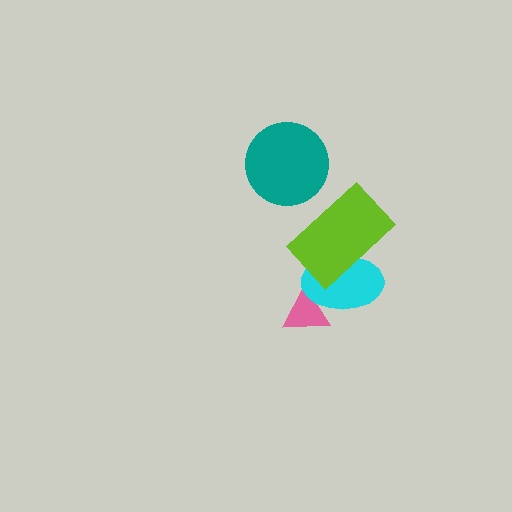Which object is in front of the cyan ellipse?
The lime rectangle is in front of the cyan ellipse.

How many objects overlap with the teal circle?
0 objects overlap with the teal circle.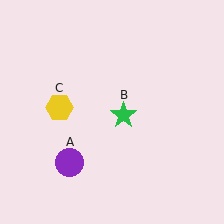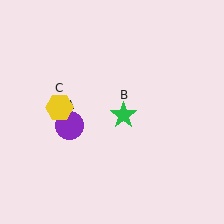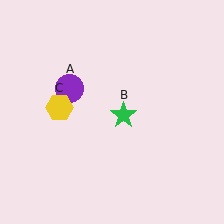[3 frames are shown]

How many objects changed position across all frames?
1 object changed position: purple circle (object A).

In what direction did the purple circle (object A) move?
The purple circle (object A) moved up.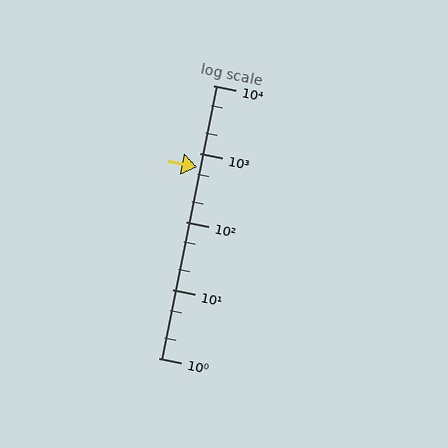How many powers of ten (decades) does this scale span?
The scale spans 4 decades, from 1 to 10000.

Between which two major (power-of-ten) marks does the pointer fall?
The pointer is between 100 and 1000.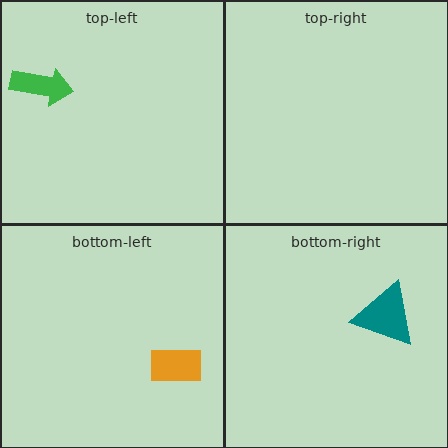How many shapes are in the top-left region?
1.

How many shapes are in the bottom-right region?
1.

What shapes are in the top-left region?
The green arrow.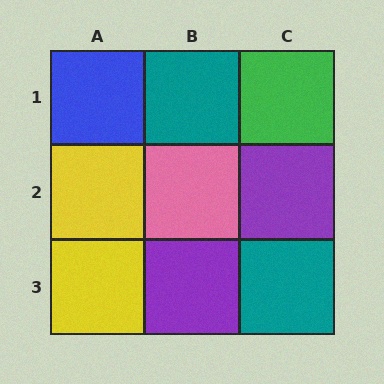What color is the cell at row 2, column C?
Purple.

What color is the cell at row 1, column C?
Green.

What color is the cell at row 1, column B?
Teal.